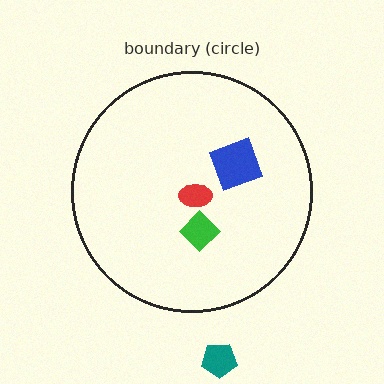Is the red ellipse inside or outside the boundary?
Inside.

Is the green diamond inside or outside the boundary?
Inside.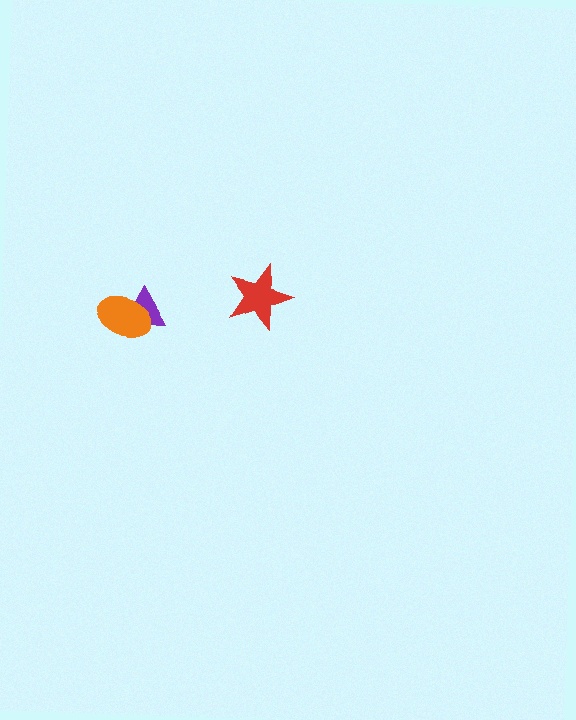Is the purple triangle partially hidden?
Yes, it is partially covered by another shape.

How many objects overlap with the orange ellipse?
1 object overlaps with the orange ellipse.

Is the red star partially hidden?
No, no other shape covers it.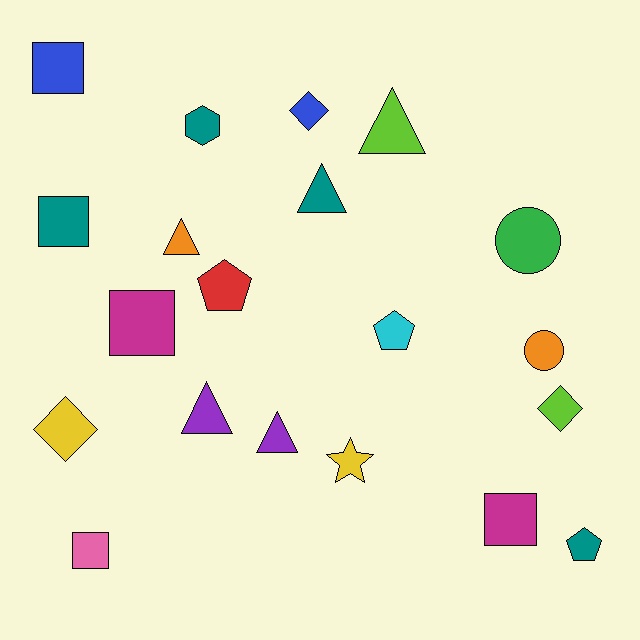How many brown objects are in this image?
There are no brown objects.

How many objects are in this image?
There are 20 objects.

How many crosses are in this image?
There are no crosses.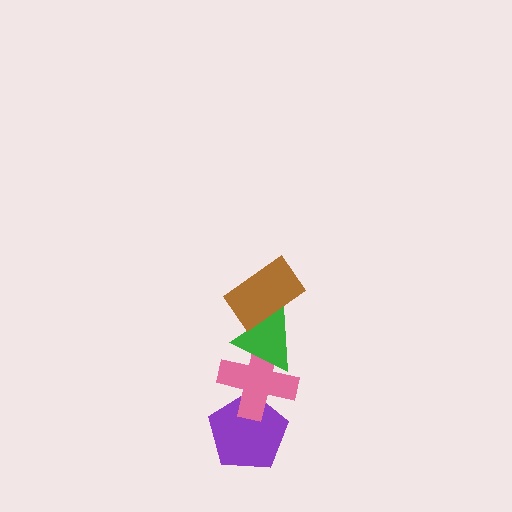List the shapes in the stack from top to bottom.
From top to bottom: the brown rectangle, the green triangle, the pink cross, the purple pentagon.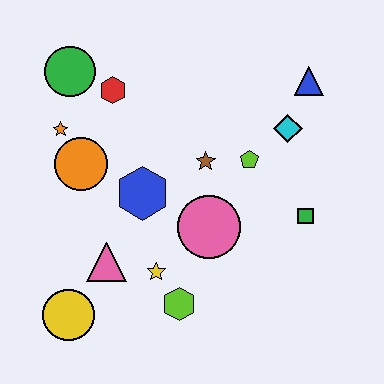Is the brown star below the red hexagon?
Yes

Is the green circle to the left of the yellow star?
Yes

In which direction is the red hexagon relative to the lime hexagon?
The red hexagon is above the lime hexagon.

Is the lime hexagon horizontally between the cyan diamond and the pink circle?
No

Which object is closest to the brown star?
The lime pentagon is closest to the brown star.